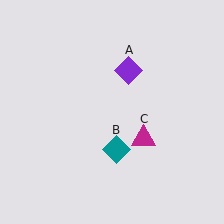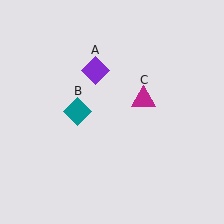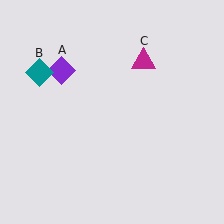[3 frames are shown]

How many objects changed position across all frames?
3 objects changed position: purple diamond (object A), teal diamond (object B), magenta triangle (object C).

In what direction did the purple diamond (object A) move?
The purple diamond (object A) moved left.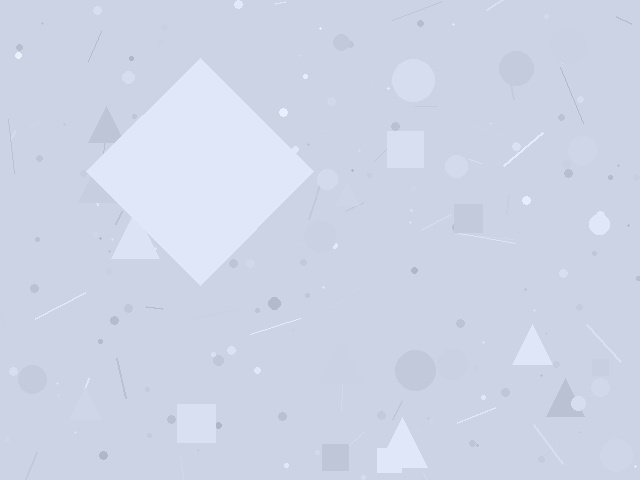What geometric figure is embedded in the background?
A diamond is embedded in the background.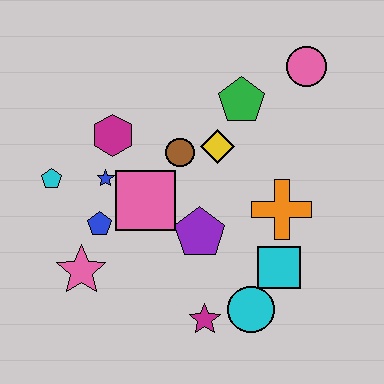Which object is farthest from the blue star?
The pink circle is farthest from the blue star.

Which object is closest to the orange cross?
The cyan square is closest to the orange cross.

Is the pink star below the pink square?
Yes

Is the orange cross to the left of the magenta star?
No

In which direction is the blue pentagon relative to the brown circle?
The blue pentagon is to the left of the brown circle.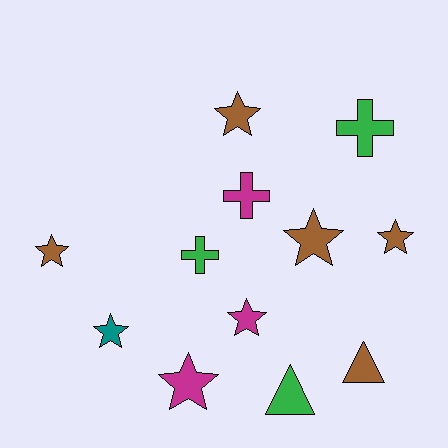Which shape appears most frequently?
Star, with 7 objects.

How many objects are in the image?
There are 12 objects.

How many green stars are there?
There are no green stars.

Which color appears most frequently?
Brown, with 5 objects.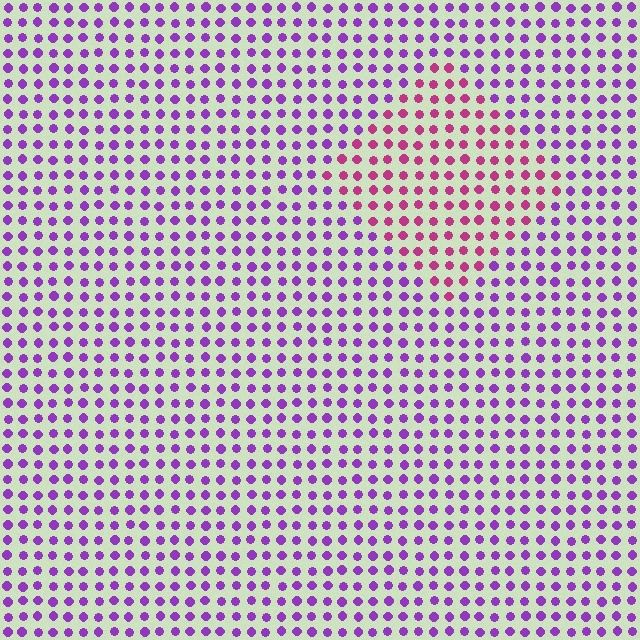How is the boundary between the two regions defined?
The boundary is defined purely by a slight shift in hue (about 44 degrees). Spacing, size, and orientation are identical on both sides.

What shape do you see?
I see a diamond.